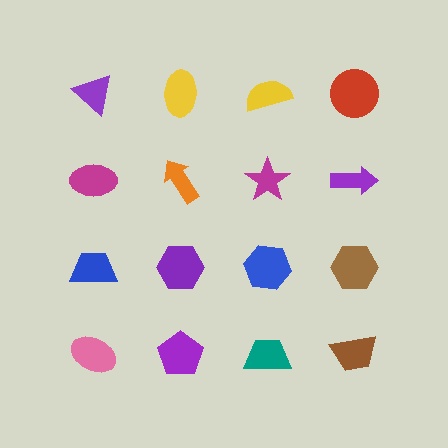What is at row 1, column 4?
A red circle.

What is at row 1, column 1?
A purple triangle.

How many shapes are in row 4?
4 shapes.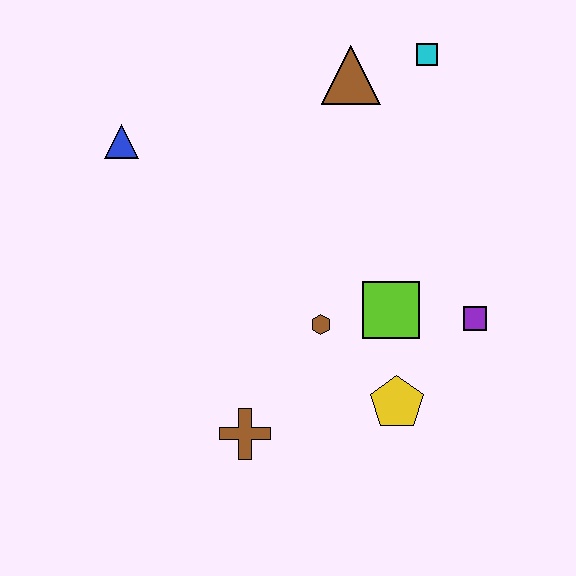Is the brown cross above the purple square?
No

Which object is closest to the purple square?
The lime square is closest to the purple square.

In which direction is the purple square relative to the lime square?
The purple square is to the right of the lime square.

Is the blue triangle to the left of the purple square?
Yes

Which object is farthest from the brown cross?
The cyan square is farthest from the brown cross.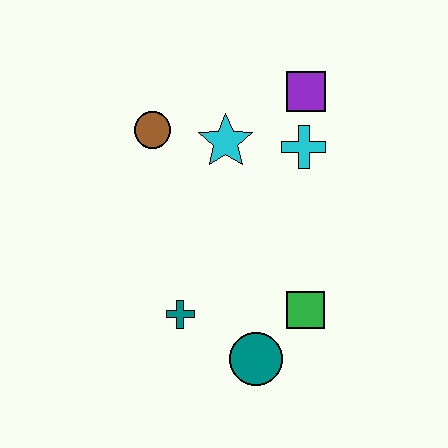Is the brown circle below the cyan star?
No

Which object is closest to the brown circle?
The cyan star is closest to the brown circle.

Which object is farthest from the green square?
The brown circle is farthest from the green square.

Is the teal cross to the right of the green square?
No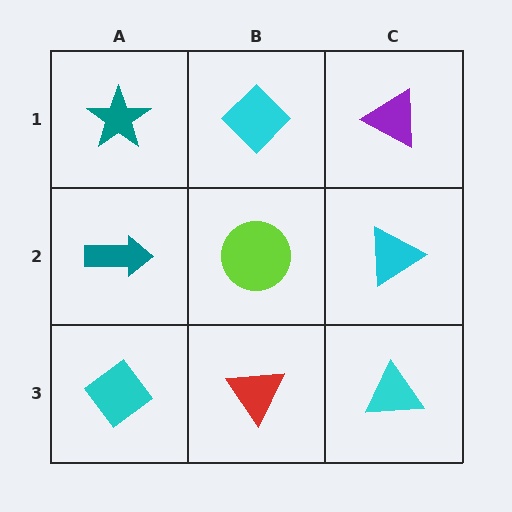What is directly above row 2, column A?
A teal star.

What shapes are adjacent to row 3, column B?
A lime circle (row 2, column B), a cyan diamond (row 3, column A), a cyan triangle (row 3, column C).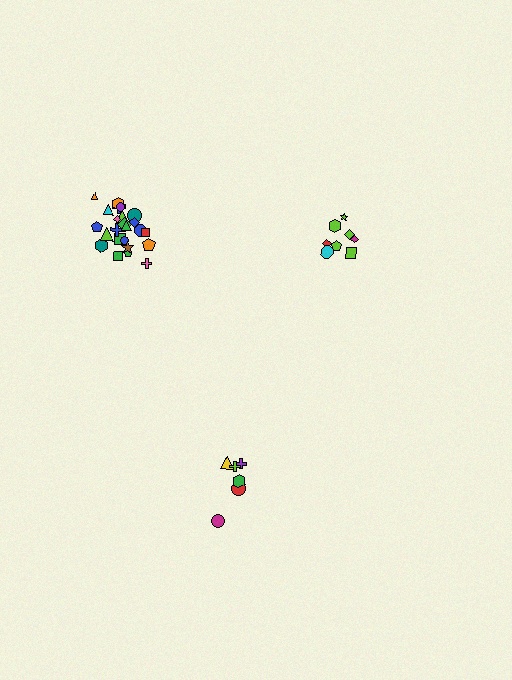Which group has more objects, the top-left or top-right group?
The top-left group.